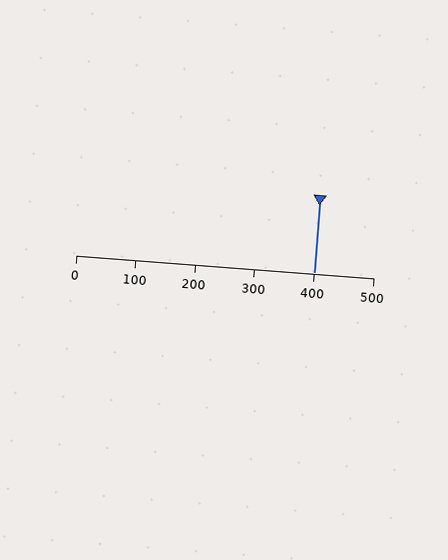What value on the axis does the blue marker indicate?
The marker indicates approximately 400.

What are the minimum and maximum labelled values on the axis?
The axis runs from 0 to 500.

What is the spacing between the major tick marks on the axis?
The major ticks are spaced 100 apart.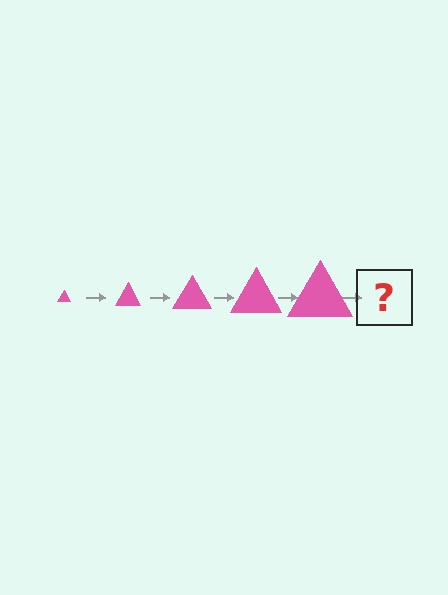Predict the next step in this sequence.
The next step is a pink triangle, larger than the previous one.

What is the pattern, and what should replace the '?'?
The pattern is that the triangle gets progressively larger each step. The '?' should be a pink triangle, larger than the previous one.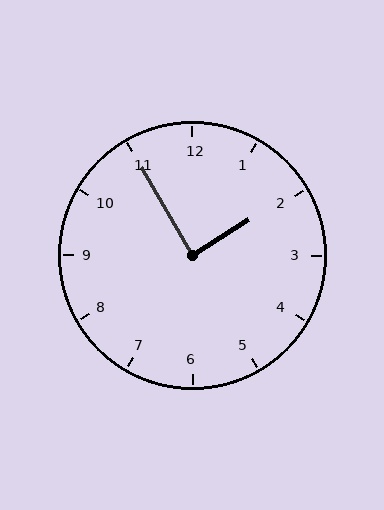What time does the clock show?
1:55.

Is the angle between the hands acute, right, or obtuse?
It is right.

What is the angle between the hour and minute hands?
Approximately 88 degrees.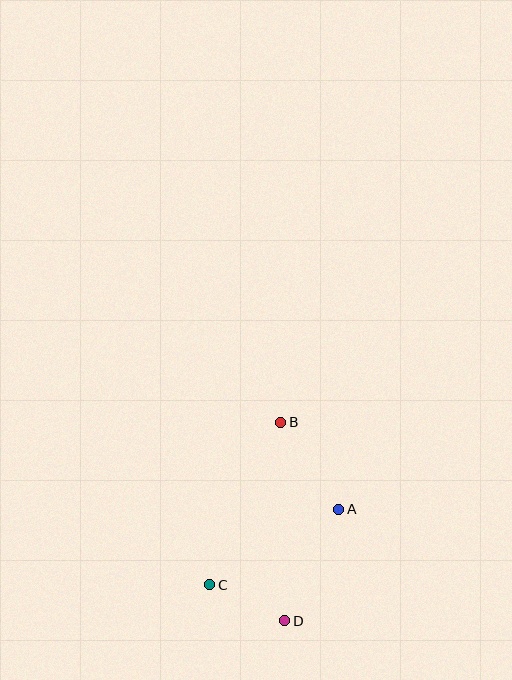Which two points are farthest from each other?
Points B and D are farthest from each other.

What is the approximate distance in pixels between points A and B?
The distance between A and B is approximately 105 pixels.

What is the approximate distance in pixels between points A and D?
The distance between A and D is approximately 124 pixels.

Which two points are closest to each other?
Points C and D are closest to each other.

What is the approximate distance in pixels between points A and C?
The distance between A and C is approximately 150 pixels.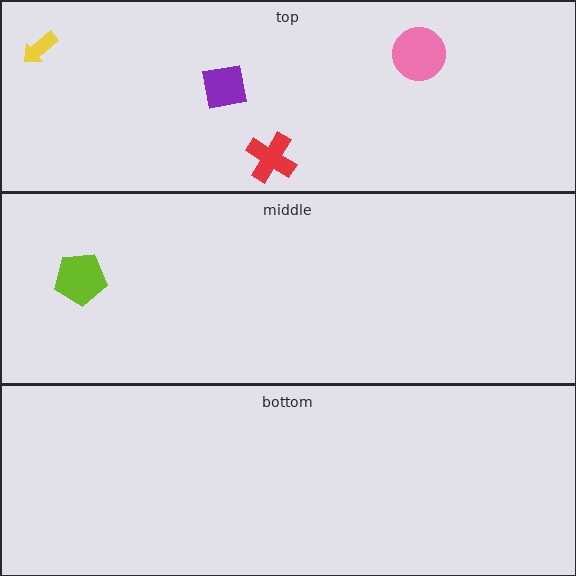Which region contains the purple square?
The top region.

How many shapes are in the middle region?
1.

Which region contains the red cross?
The top region.